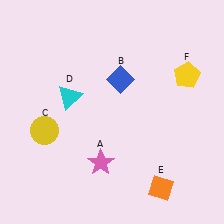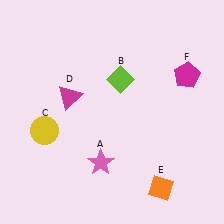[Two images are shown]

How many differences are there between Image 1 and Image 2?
There are 3 differences between the two images.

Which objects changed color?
B changed from blue to lime. D changed from cyan to magenta. F changed from yellow to magenta.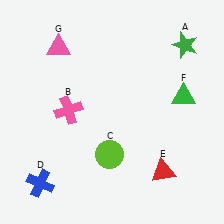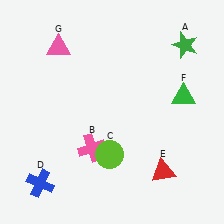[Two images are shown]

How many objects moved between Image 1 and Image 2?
1 object moved between the two images.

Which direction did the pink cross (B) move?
The pink cross (B) moved down.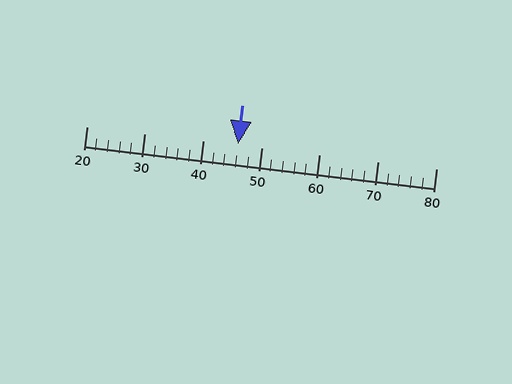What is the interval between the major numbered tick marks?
The major tick marks are spaced 10 units apart.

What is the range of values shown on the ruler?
The ruler shows values from 20 to 80.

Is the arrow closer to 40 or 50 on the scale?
The arrow is closer to 50.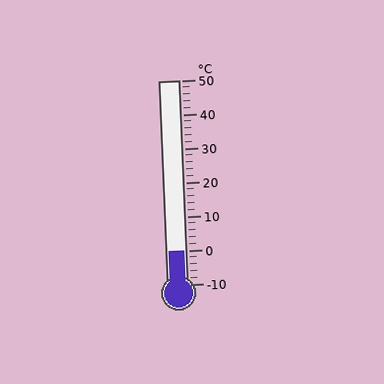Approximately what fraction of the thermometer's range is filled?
The thermometer is filled to approximately 15% of its range.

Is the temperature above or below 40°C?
The temperature is below 40°C.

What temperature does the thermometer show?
The thermometer shows approximately 0°C.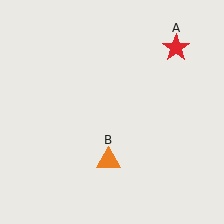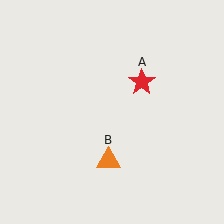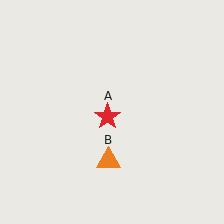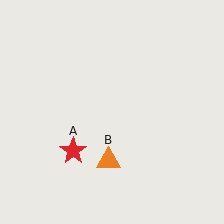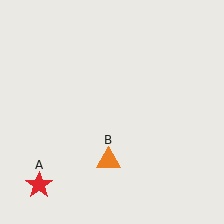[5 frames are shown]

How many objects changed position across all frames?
1 object changed position: red star (object A).